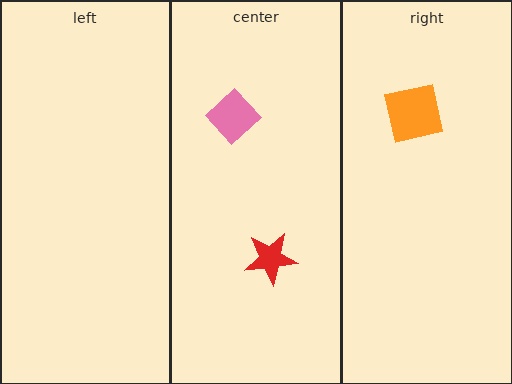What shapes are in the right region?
The orange square.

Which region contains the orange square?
The right region.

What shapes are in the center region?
The red star, the pink diamond.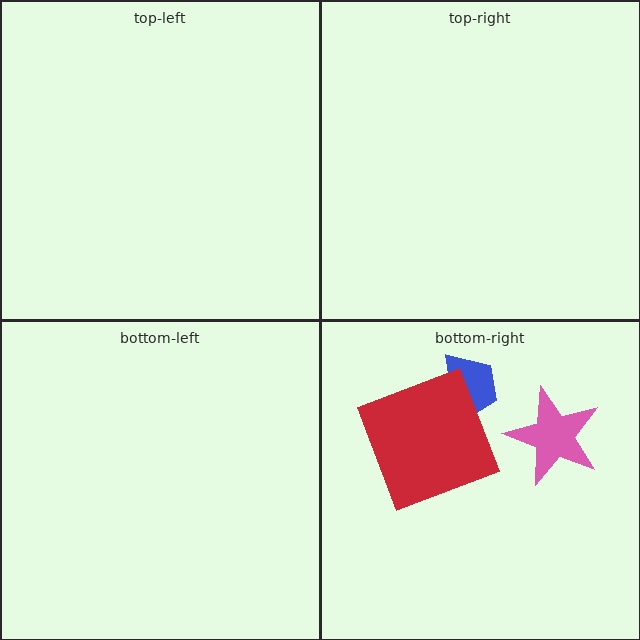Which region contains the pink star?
The bottom-right region.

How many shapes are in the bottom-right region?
3.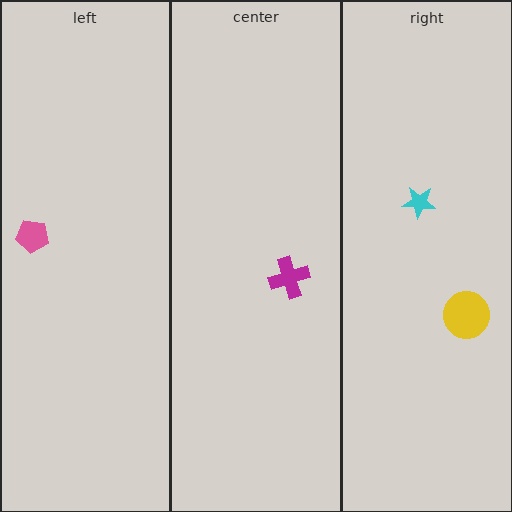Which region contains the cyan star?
The right region.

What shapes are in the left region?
The pink pentagon.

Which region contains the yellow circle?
The right region.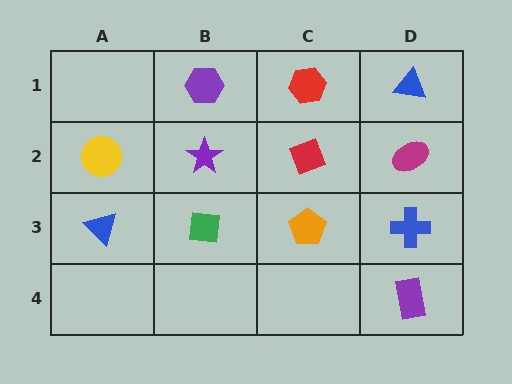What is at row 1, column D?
A blue triangle.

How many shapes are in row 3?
4 shapes.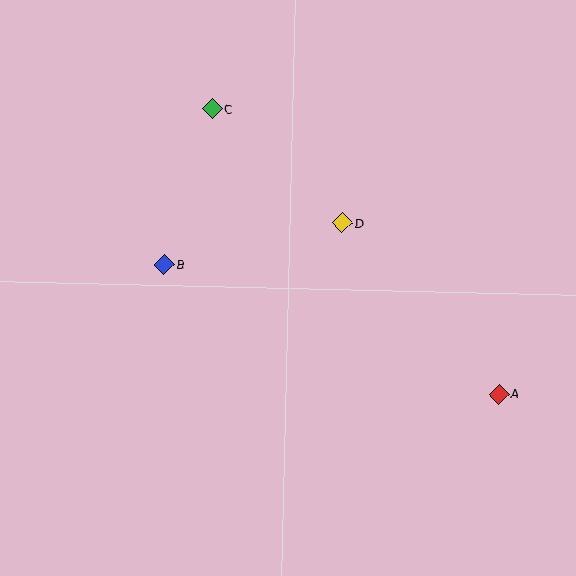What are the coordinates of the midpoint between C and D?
The midpoint between C and D is at (277, 166).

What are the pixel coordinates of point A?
Point A is at (499, 394).